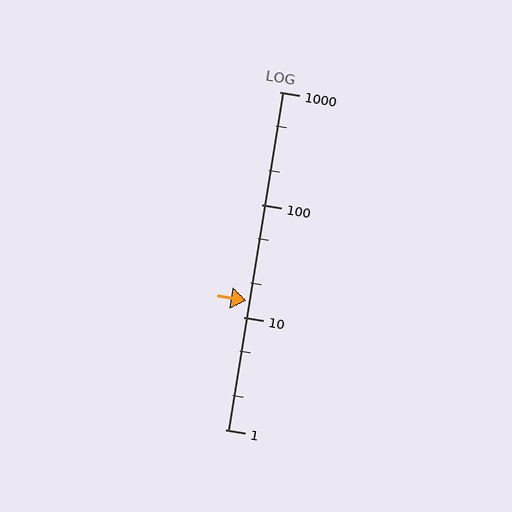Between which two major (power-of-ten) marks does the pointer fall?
The pointer is between 10 and 100.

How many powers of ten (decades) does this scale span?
The scale spans 3 decades, from 1 to 1000.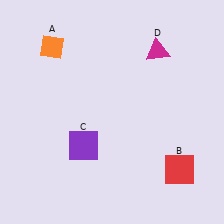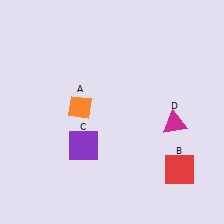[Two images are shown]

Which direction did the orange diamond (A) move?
The orange diamond (A) moved down.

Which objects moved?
The objects that moved are: the orange diamond (A), the magenta triangle (D).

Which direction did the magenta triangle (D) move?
The magenta triangle (D) moved down.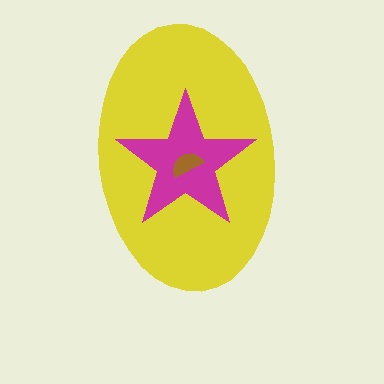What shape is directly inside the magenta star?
The brown semicircle.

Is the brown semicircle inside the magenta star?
Yes.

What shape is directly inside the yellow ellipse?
The magenta star.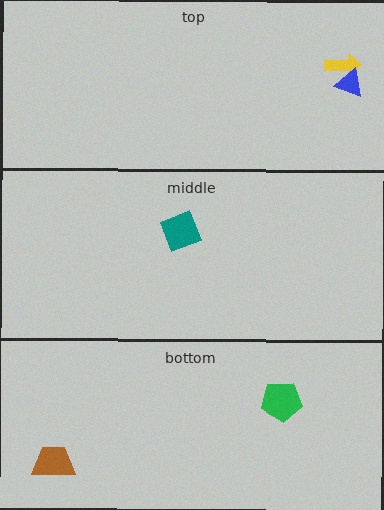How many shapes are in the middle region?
1.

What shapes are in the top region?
The yellow arrow, the blue triangle.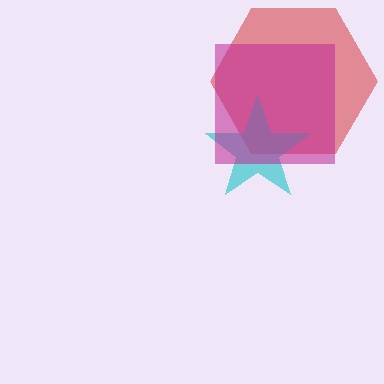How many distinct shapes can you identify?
There are 3 distinct shapes: a red hexagon, a cyan star, a magenta square.